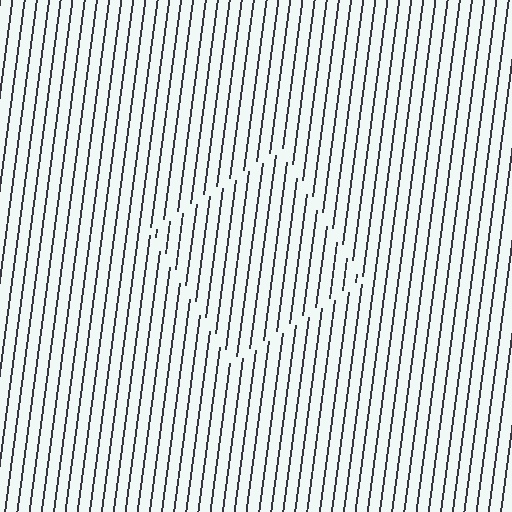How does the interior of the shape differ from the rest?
The interior of the shape contains the same grating, shifted by half a period — the contour is defined by the phase discontinuity where line-ends from the inner and outer gratings abut.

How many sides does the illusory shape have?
4 sides — the line-ends trace a square.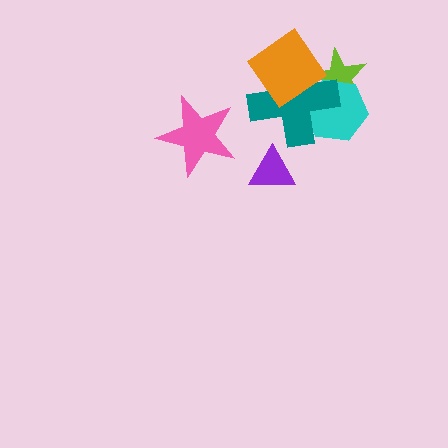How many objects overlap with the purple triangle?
0 objects overlap with the purple triangle.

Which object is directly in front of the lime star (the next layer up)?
The cyan hexagon is directly in front of the lime star.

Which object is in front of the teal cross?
The orange diamond is in front of the teal cross.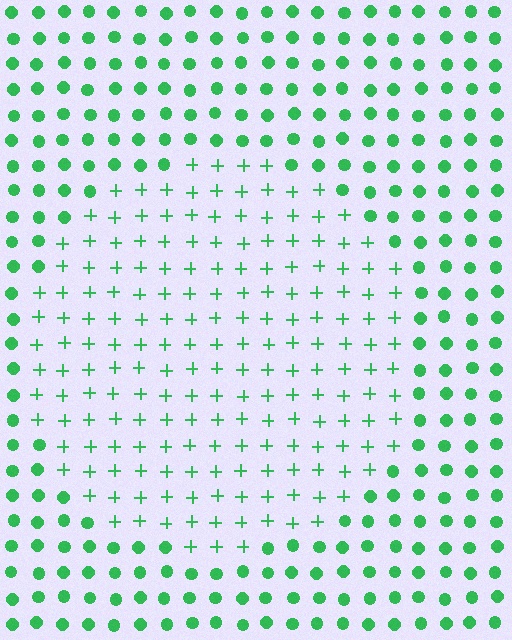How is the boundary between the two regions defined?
The boundary is defined by a change in element shape: plus signs inside vs. circles outside. All elements share the same color and spacing.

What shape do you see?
I see a circle.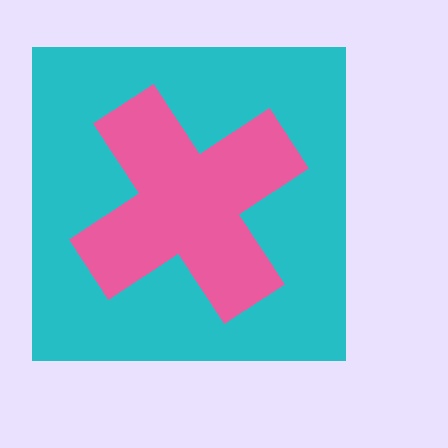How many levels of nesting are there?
2.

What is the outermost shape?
The cyan square.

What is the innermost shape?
The pink cross.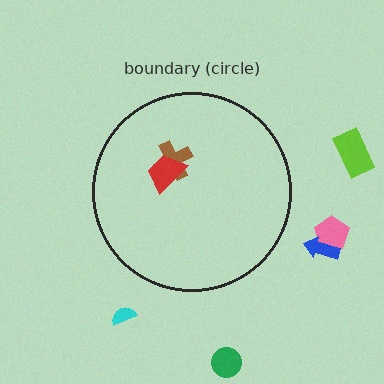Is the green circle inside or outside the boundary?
Outside.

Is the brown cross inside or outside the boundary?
Inside.